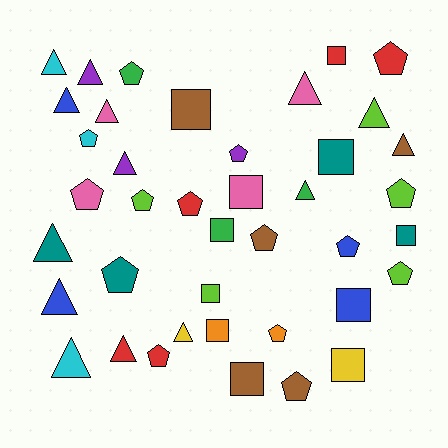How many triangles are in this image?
There are 14 triangles.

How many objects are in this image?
There are 40 objects.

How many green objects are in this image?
There are 3 green objects.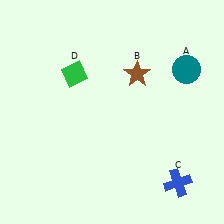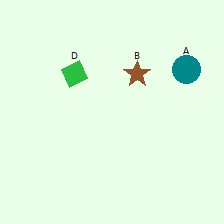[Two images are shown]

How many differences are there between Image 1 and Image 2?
There is 1 difference between the two images.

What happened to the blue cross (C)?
The blue cross (C) was removed in Image 2. It was in the bottom-right area of Image 1.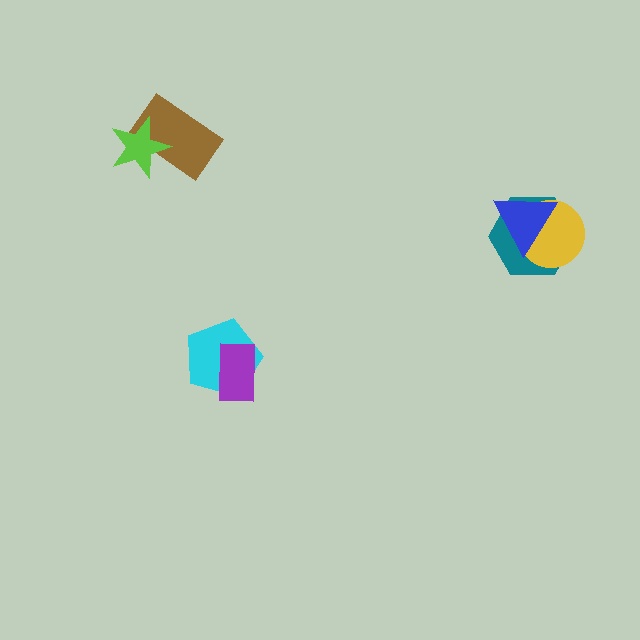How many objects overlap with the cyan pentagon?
1 object overlaps with the cyan pentagon.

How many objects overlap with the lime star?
1 object overlaps with the lime star.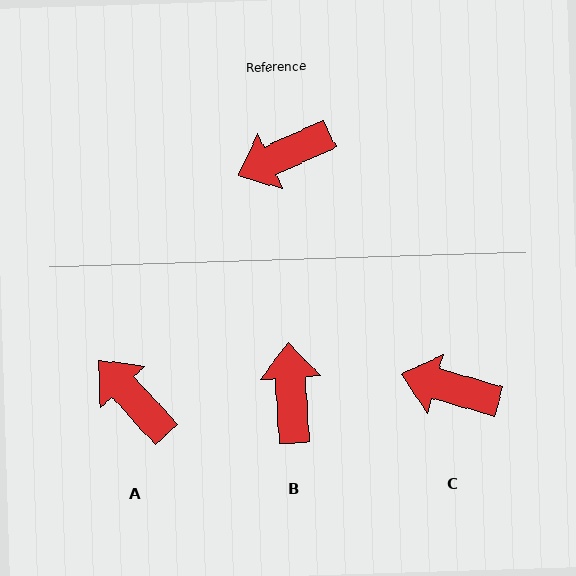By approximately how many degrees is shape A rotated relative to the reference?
Approximately 72 degrees clockwise.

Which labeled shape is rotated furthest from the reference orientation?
B, about 111 degrees away.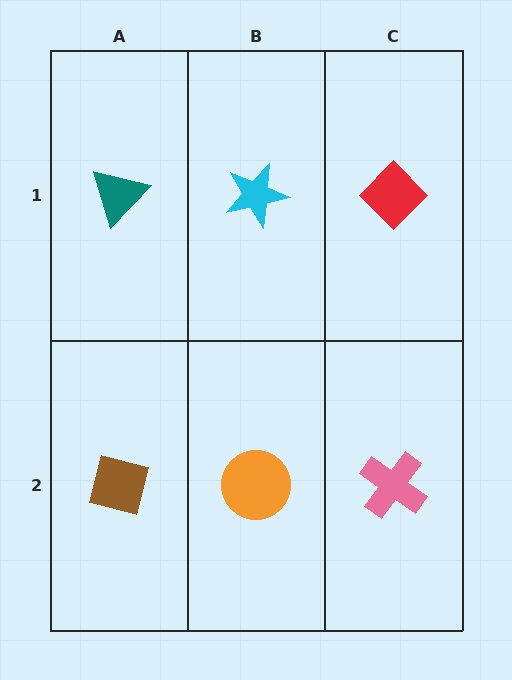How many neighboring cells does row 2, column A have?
2.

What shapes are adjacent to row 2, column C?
A red diamond (row 1, column C), an orange circle (row 2, column B).